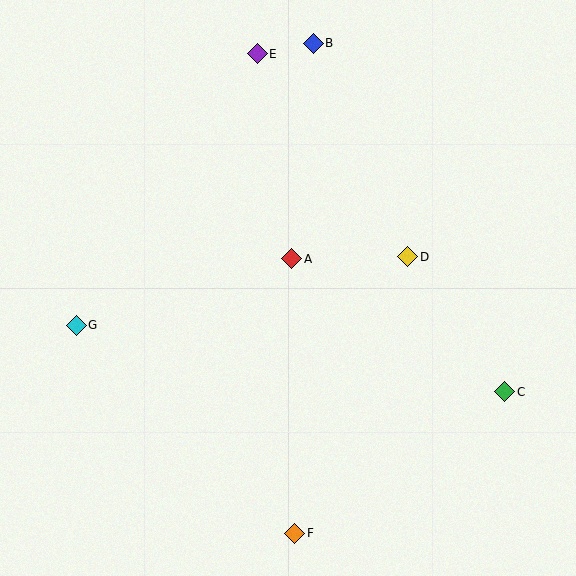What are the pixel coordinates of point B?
Point B is at (313, 43).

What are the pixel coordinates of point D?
Point D is at (408, 257).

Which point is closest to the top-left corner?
Point E is closest to the top-left corner.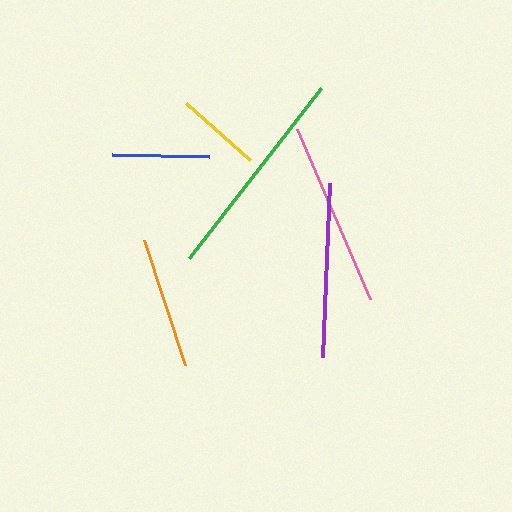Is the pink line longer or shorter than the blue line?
The pink line is longer than the blue line.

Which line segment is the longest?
The green line is the longest at approximately 216 pixels.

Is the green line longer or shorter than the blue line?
The green line is longer than the blue line.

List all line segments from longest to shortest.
From longest to shortest: green, pink, purple, orange, blue, yellow.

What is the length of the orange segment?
The orange segment is approximately 131 pixels long.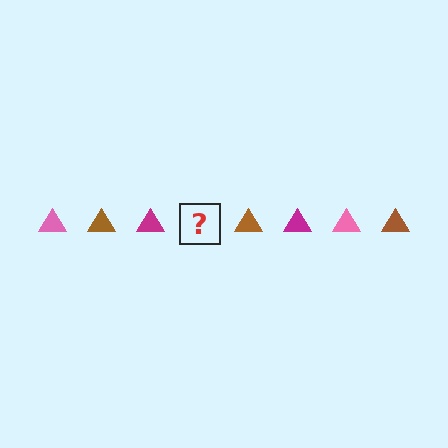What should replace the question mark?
The question mark should be replaced with a pink triangle.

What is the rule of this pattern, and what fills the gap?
The rule is that the pattern cycles through pink, brown, magenta triangles. The gap should be filled with a pink triangle.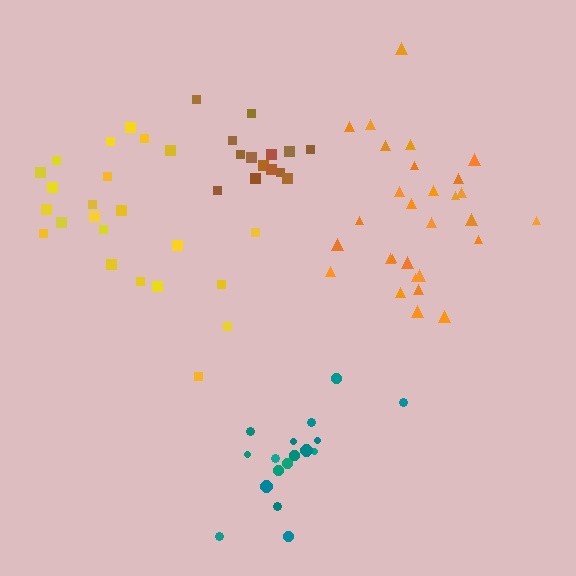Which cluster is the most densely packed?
Brown.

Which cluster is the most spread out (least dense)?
Yellow.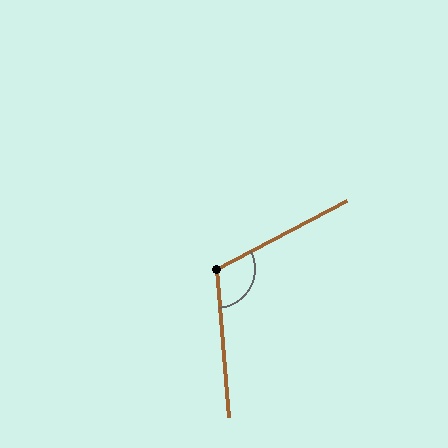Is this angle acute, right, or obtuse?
It is obtuse.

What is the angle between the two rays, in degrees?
Approximately 112 degrees.